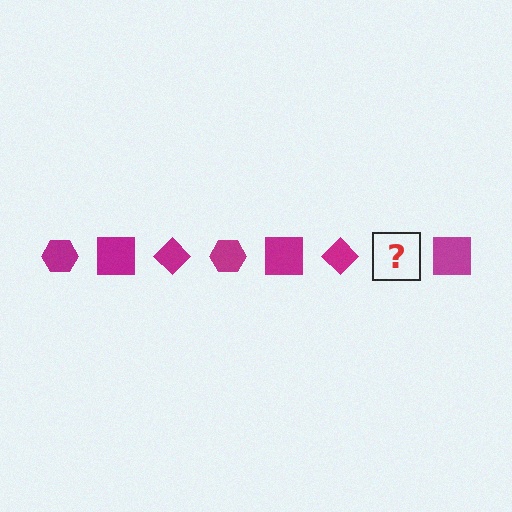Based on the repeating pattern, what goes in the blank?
The blank should be a magenta hexagon.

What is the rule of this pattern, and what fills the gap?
The rule is that the pattern cycles through hexagon, square, diamond shapes in magenta. The gap should be filled with a magenta hexagon.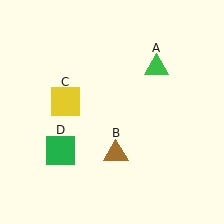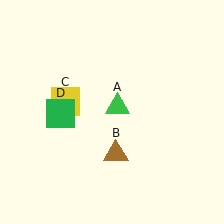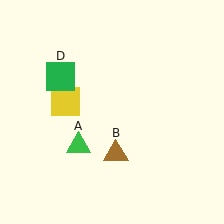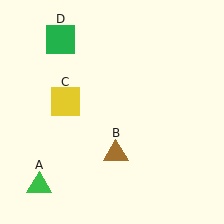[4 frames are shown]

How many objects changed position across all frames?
2 objects changed position: green triangle (object A), green square (object D).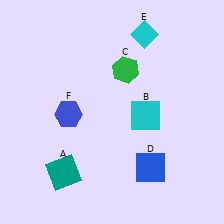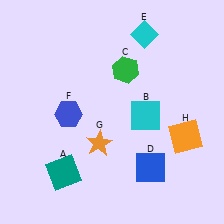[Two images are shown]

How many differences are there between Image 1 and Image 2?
There are 2 differences between the two images.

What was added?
An orange star (G), an orange square (H) were added in Image 2.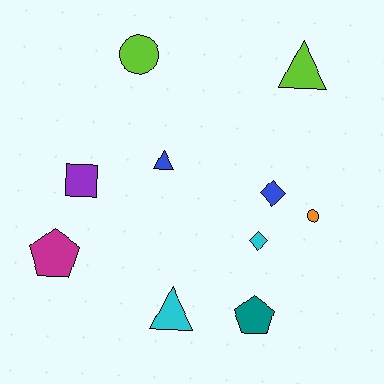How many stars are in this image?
There are no stars.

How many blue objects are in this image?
There are 2 blue objects.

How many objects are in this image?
There are 10 objects.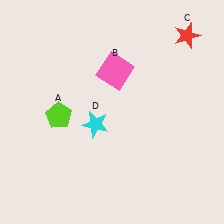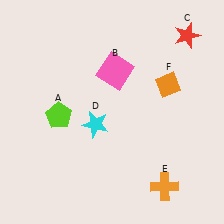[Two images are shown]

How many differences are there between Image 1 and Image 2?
There are 2 differences between the two images.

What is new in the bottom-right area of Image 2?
An orange cross (E) was added in the bottom-right area of Image 2.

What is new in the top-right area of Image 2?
An orange diamond (F) was added in the top-right area of Image 2.